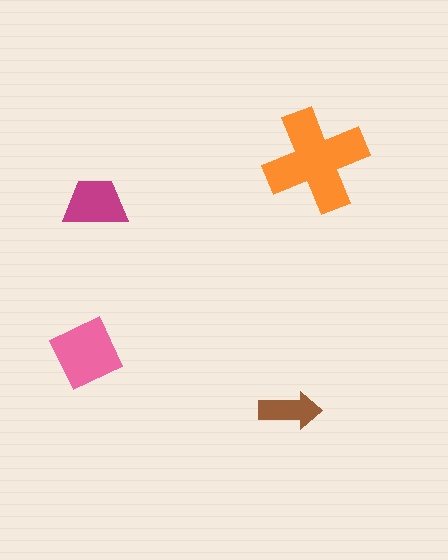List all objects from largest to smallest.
The orange cross, the pink square, the magenta trapezoid, the brown arrow.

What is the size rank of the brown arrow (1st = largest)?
4th.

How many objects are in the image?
There are 4 objects in the image.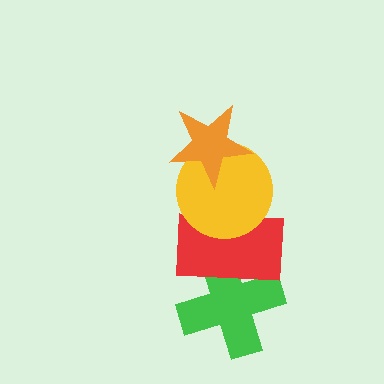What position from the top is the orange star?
The orange star is 1st from the top.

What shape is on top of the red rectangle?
The yellow circle is on top of the red rectangle.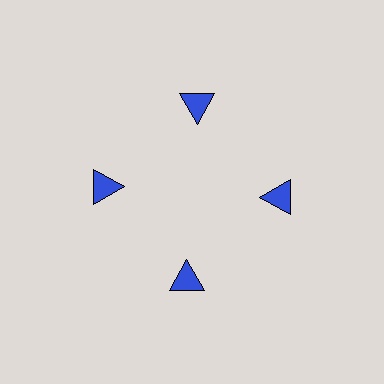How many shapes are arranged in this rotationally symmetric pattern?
There are 4 shapes, arranged in 4 groups of 1.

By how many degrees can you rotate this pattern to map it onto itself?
The pattern maps onto itself every 90 degrees of rotation.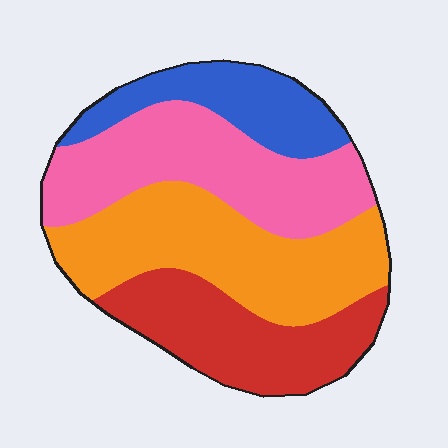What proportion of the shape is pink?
Pink covers around 30% of the shape.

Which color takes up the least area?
Blue, at roughly 15%.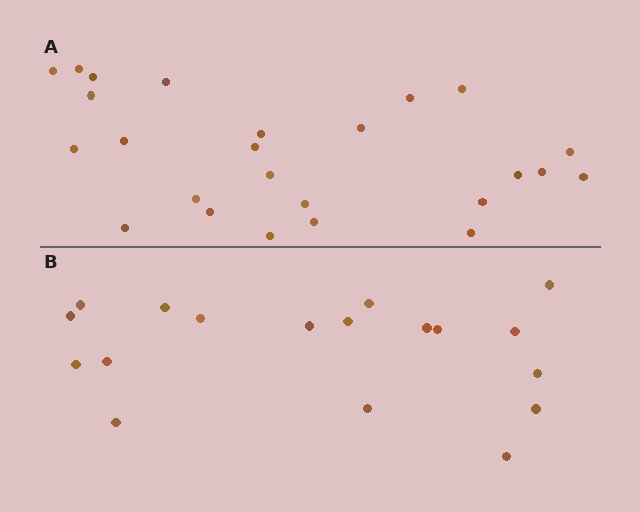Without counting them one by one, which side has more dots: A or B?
Region A (the top region) has more dots.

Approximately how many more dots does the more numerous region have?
Region A has roughly 8 or so more dots than region B.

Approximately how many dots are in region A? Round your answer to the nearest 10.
About 20 dots. (The exact count is 25, which rounds to 20.)